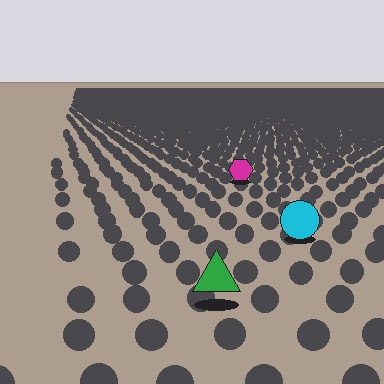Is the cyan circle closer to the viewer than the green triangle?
No. The green triangle is closer — you can tell from the texture gradient: the ground texture is coarser near it.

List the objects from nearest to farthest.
From nearest to farthest: the green triangle, the cyan circle, the magenta hexagon.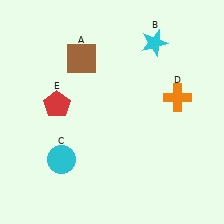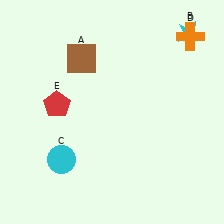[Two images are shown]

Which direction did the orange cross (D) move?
The orange cross (D) moved up.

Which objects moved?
The objects that moved are: the cyan star (B), the orange cross (D).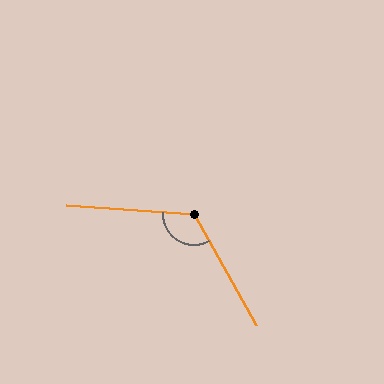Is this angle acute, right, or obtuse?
It is obtuse.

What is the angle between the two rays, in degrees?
Approximately 123 degrees.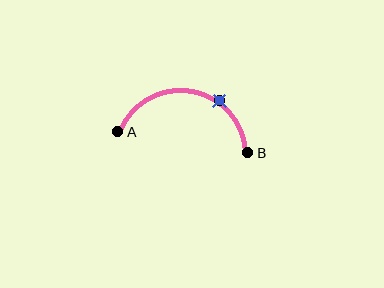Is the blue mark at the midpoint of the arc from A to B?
No. The blue mark lies on the arc but is closer to endpoint B. The arc midpoint would be at the point on the curve equidistant along the arc from both A and B.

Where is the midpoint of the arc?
The arc midpoint is the point on the curve farthest from the straight line joining A and B. It sits above that line.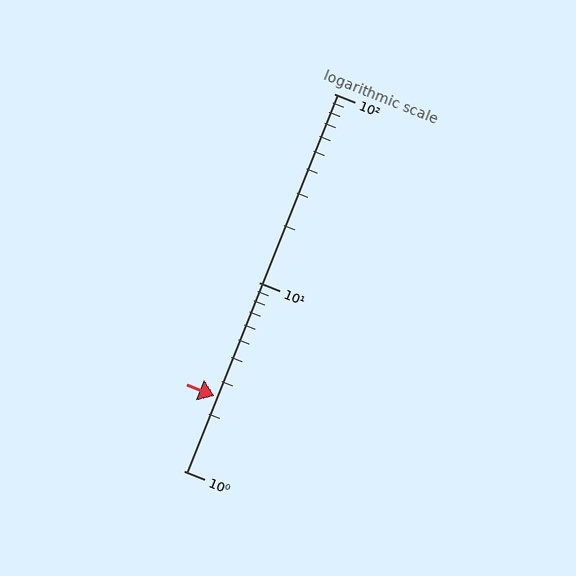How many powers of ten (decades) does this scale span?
The scale spans 2 decades, from 1 to 100.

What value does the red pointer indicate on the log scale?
The pointer indicates approximately 2.5.